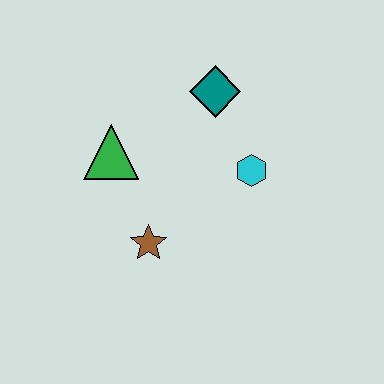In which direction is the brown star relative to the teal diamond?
The brown star is below the teal diamond.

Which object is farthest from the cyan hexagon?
The green triangle is farthest from the cyan hexagon.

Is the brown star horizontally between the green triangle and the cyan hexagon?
Yes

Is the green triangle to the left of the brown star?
Yes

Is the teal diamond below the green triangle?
No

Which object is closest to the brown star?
The green triangle is closest to the brown star.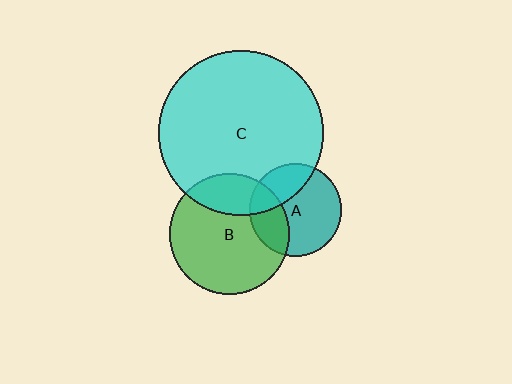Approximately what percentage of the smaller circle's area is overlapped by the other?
Approximately 30%.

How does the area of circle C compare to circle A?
Approximately 3.2 times.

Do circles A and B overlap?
Yes.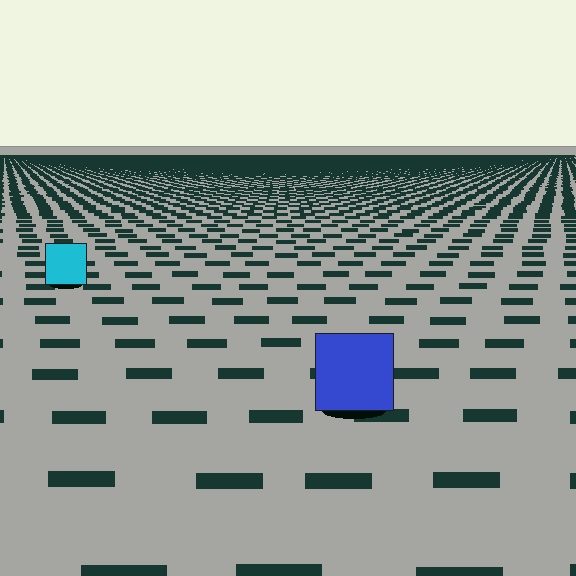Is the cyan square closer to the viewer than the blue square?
No. The blue square is closer — you can tell from the texture gradient: the ground texture is coarser near it.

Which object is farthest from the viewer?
The cyan square is farthest from the viewer. It appears smaller and the ground texture around it is denser.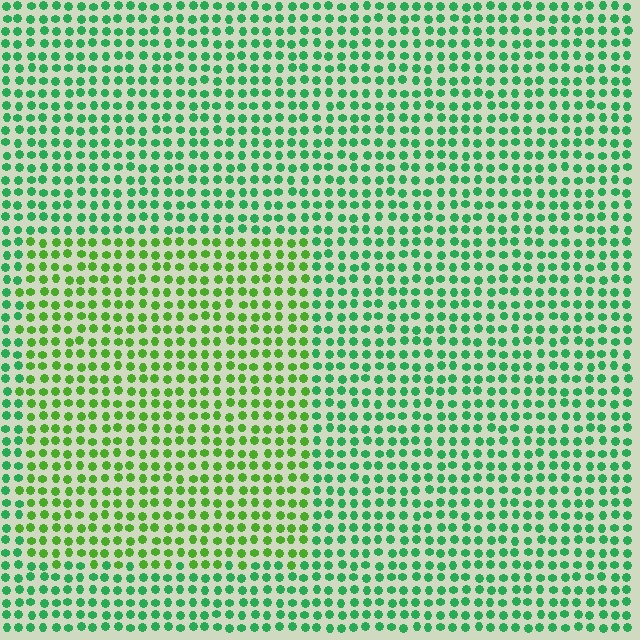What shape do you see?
I see a rectangle.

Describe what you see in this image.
The image is filled with small green elements in a uniform arrangement. A rectangle-shaped region is visible where the elements are tinted to a slightly different hue, forming a subtle color boundary.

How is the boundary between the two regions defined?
The boundary is defined purely by a slight shift in hue (about 36 degrees). Spacing, size, and orientation are identical on both sides.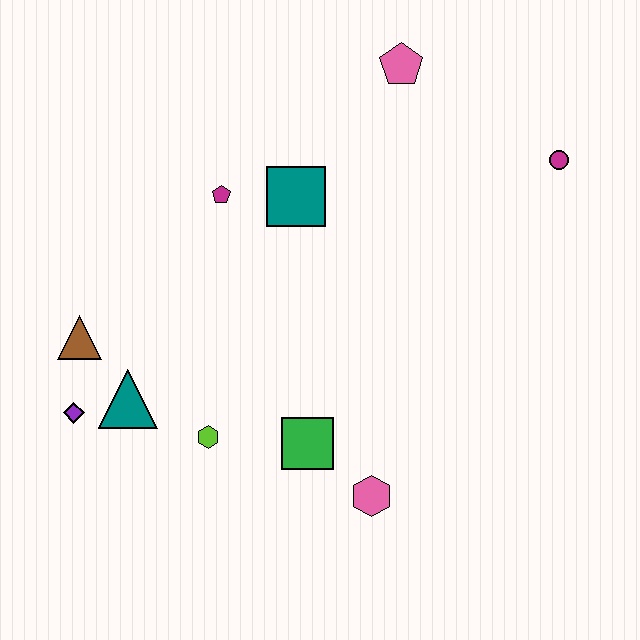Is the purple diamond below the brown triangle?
Yes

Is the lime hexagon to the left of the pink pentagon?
Yes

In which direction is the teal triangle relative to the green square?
The teal triangle is to the left of the green square.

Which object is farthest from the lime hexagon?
The magenta circle is farthest from the lime hexagon.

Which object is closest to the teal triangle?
The purple diamond is closest to the teal triangle.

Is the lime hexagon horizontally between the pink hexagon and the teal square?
No